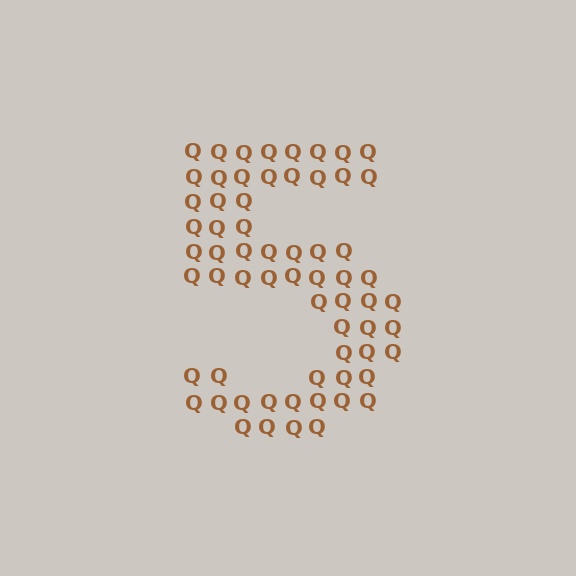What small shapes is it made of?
It is made of small letter Q's.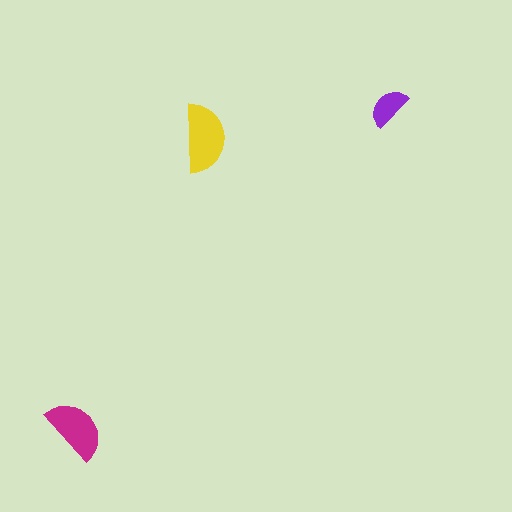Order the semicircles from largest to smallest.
the yellow one, the magenta one, the purple one.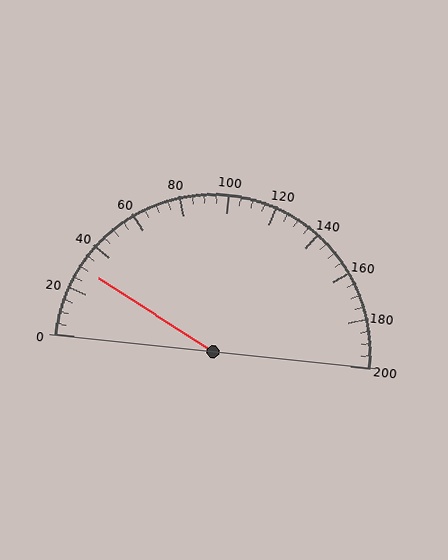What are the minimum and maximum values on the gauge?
The gauge ranges from 0 to 200.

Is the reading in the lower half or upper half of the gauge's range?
The reading is in the lower half of the range (0 to 200).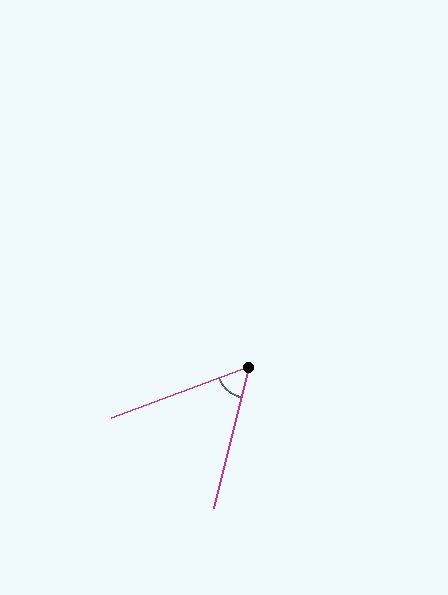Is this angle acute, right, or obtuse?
It is acute.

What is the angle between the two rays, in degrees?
Approximately 56 degrees.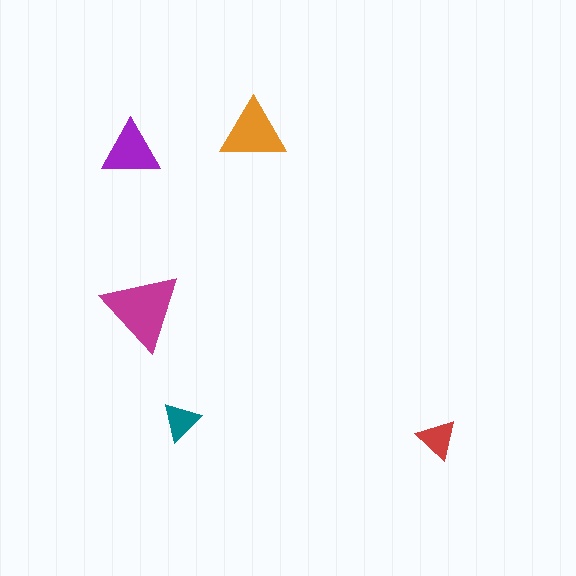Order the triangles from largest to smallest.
the magenta one, the orange one, the purple one, the red one, the teal one.